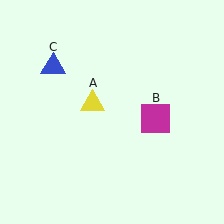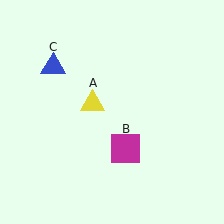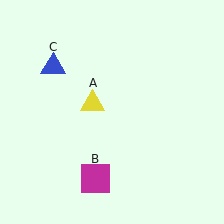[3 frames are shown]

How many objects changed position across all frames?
1 object changed position: magenta square (object B).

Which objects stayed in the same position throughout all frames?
Yellow triangle (object A) and blue triangle (object C) remained stationary.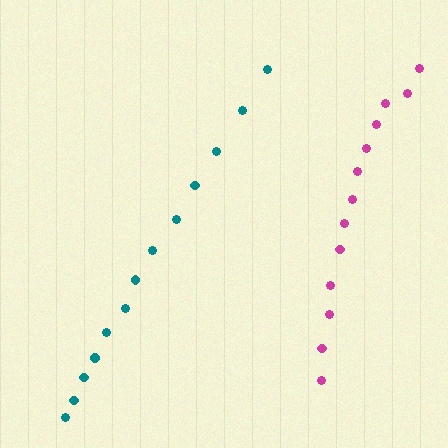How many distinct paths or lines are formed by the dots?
There are 2 distinct paths.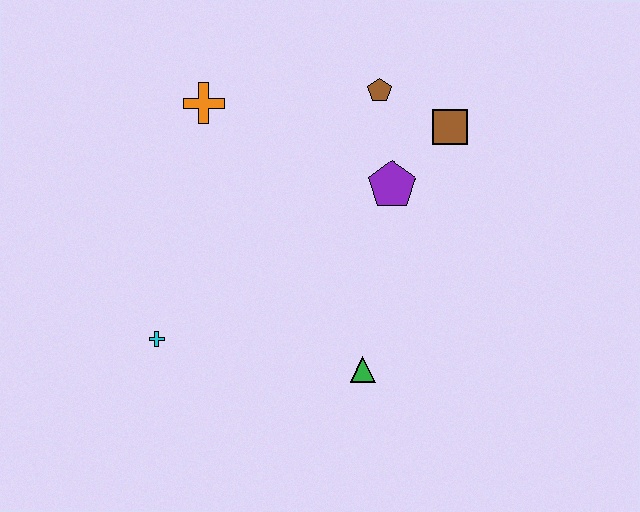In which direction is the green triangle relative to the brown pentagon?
The green triangle is below the brown pentagon.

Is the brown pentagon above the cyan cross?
Yes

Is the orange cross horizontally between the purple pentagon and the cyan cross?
Yes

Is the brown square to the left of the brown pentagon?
No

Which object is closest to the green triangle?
The purple pentagon is closest to the green triangle.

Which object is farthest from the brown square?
The cyan cross is farthest from the brown square.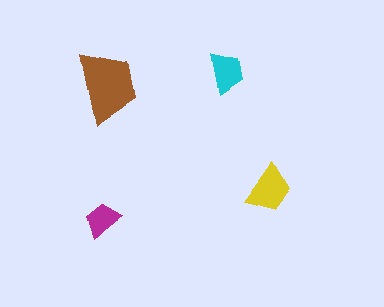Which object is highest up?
The cyan trapezoid is topmost.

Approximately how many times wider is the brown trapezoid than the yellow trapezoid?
About 1.5 times wider.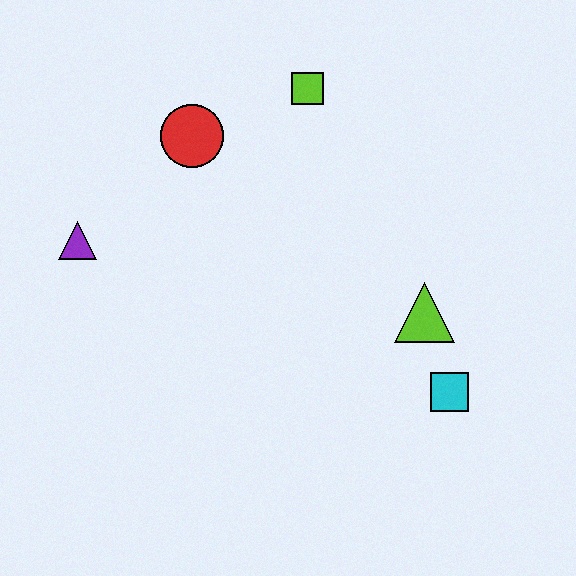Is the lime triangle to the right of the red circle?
Yes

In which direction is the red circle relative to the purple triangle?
The red circle is to the right of the purple triangle.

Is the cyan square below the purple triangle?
Yes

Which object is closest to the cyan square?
The lime triangle is closest to the cyan square.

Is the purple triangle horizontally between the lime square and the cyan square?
No